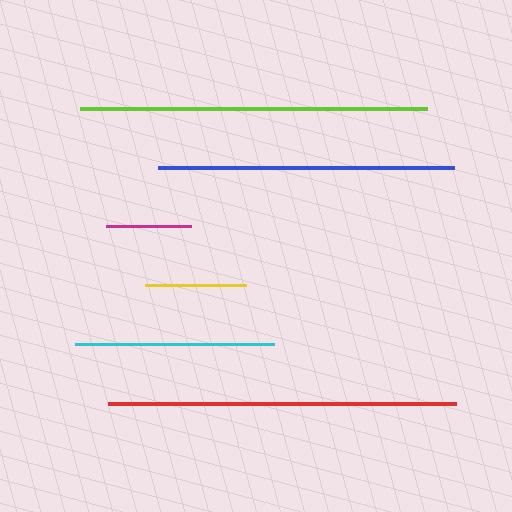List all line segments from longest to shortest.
From longest to shortest: red, lime, blue, cyan, yellow, magenta.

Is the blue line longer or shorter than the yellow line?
The blue line is longer than the yellow line.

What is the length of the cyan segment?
The cyan segment is approximately 199 pixels long.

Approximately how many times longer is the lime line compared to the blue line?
The lime line is approximately 1.2 times the length of the blue line.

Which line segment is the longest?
The red line is the longest at approximately 348 pixels.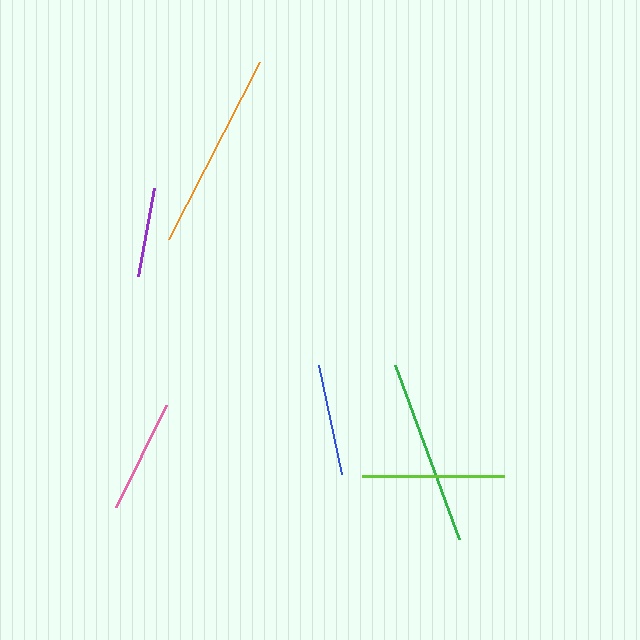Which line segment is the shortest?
The purple line is the shortest at approximately 89 pixels.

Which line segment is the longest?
The orange line is the longest at approximately 199 pixels.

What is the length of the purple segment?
The purple segment is approximately 89 pixels long.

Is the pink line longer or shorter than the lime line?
The lime line is longer than the pink line.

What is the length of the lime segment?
The lime segment is approximately 142 pixels long.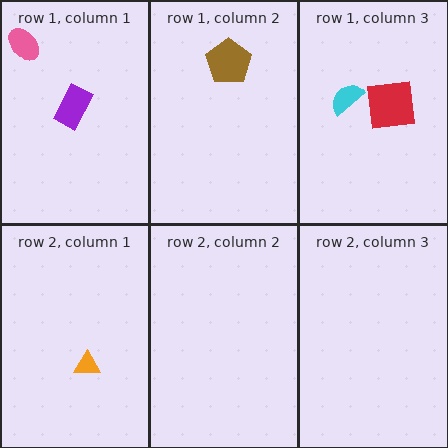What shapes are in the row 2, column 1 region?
The orange triangle.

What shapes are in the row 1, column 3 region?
The red square, the cyan semicircle.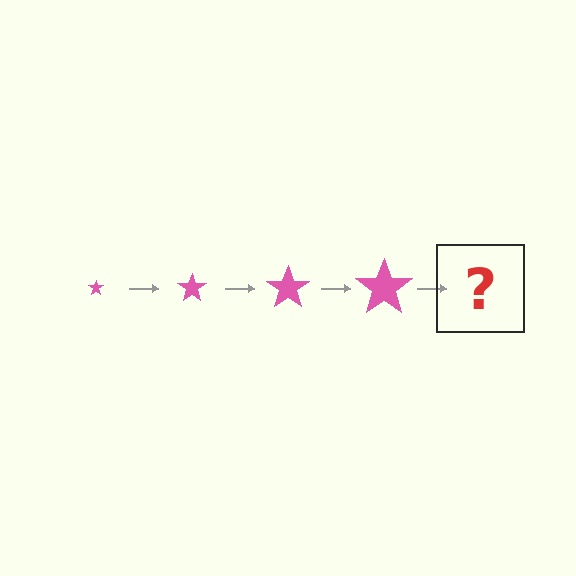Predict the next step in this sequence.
The next step is a pink star, larger than the previous one.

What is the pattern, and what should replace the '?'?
The pattern is that the star gets progressively larger each step. The '?' should be a pink star, larger than the previous one.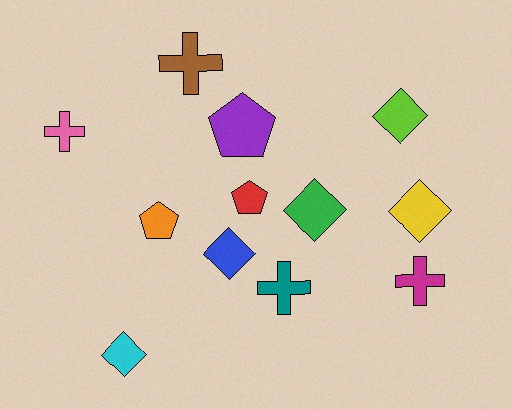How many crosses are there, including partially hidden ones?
There are 4 crosses.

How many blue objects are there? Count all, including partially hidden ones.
There is 1 blue object.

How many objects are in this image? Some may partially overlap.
There are 12 objects.